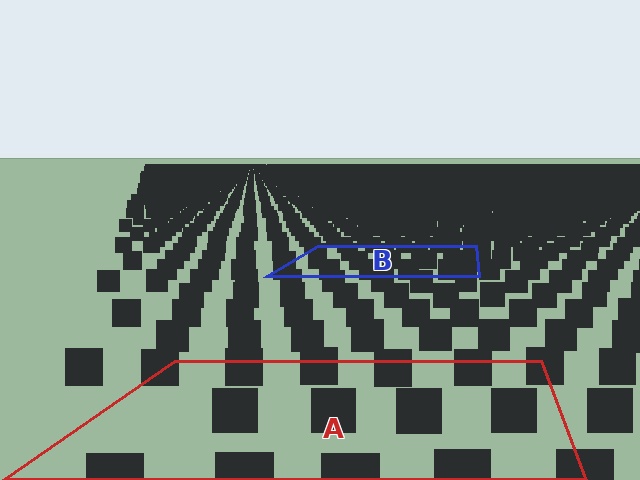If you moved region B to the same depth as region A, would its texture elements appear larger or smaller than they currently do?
They would appear larger. At a closer depth, the same texture elements are projected at a bigger on-screen size.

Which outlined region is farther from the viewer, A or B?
Region B is farther from the viewer — the texture elements inside it appear smaller and more densely packed.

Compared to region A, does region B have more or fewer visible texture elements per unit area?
Region B has more texture elements per unit area — they are packed more densely because it is farther away.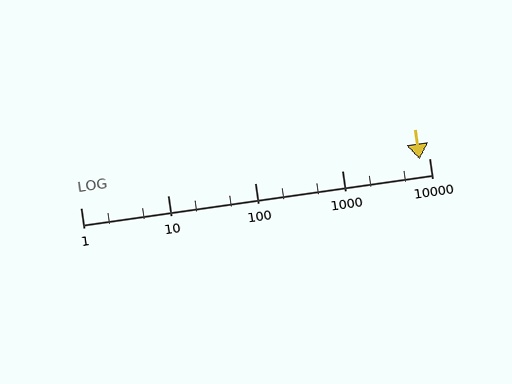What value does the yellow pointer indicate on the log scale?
The pointer indicates approximately 7800.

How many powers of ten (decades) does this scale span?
The scale spans 4 decades, from 1 to 10000.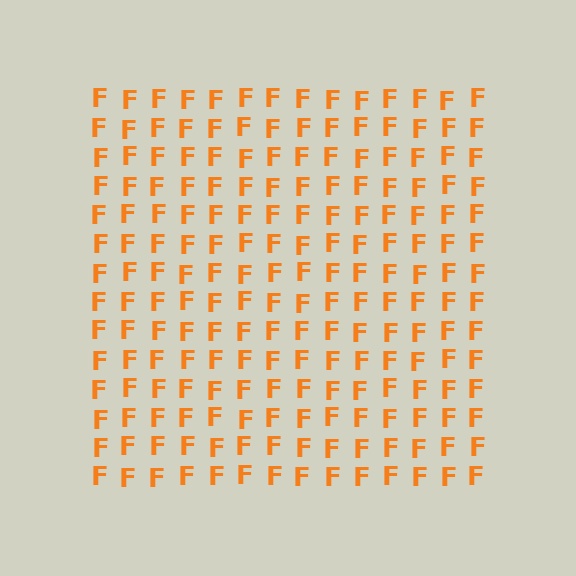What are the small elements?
The small elements are letter F's.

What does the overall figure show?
The overall figure shows a square.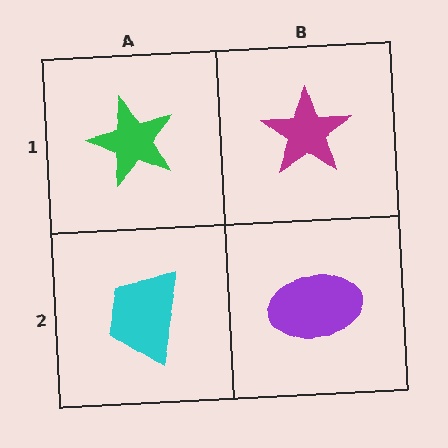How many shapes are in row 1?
2 shapes.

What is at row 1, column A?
A green star.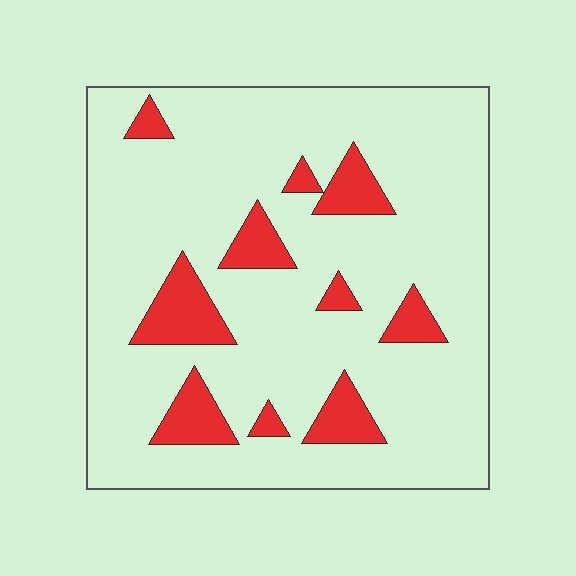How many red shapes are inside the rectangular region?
10.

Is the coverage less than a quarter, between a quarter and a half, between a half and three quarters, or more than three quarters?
Less than a quarter.